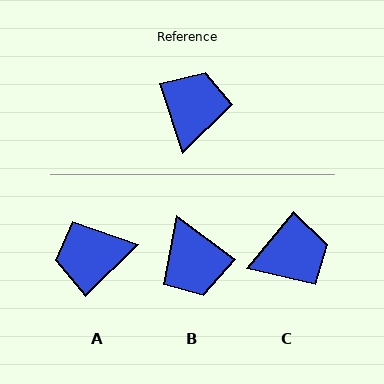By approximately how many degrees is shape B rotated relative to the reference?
Approximately 145 degrees clockwise.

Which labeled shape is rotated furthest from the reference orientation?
B, about 145 degrees away.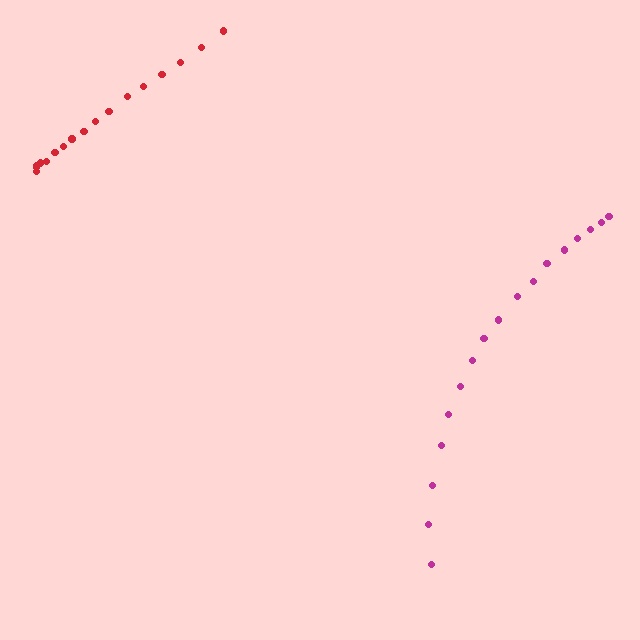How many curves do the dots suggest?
There are 2 distinct paths.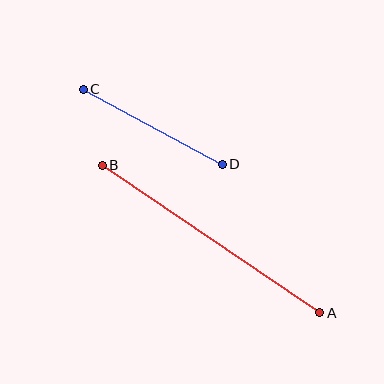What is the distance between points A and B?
The distance is approximately 263 pixels.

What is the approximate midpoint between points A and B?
The midpoint is at approximately (211, 239) pixels.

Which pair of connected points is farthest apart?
Points A and B are farthest apart.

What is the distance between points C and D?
The distance is approximately 158 pixels.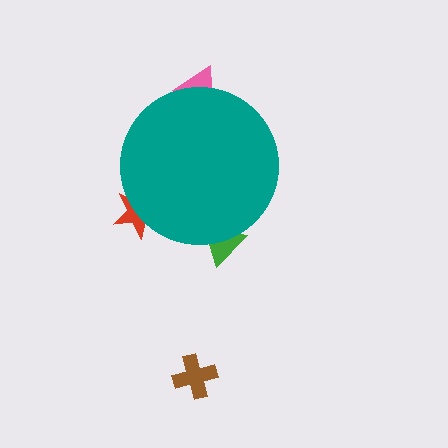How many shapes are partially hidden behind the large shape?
3 shapes are partially hidden.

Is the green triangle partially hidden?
Yes, the green triangle is partially hidden behind the teal circle.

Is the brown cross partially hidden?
No, the brown cross is fully visible.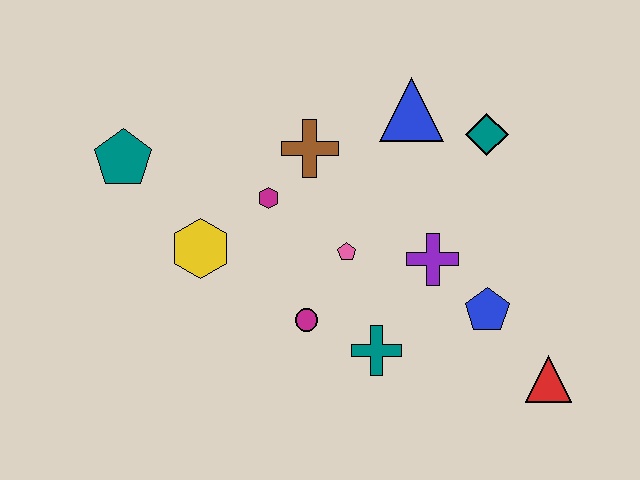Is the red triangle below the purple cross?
Yes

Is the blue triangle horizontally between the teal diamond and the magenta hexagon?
Yes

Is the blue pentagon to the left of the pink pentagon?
No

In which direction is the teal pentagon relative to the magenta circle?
The teal pentagon is to the left of the magenta circle.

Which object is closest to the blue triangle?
The teal diamond is closest to the blue triangle.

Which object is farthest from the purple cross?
The teal pentagon is farthest from the purple cross.